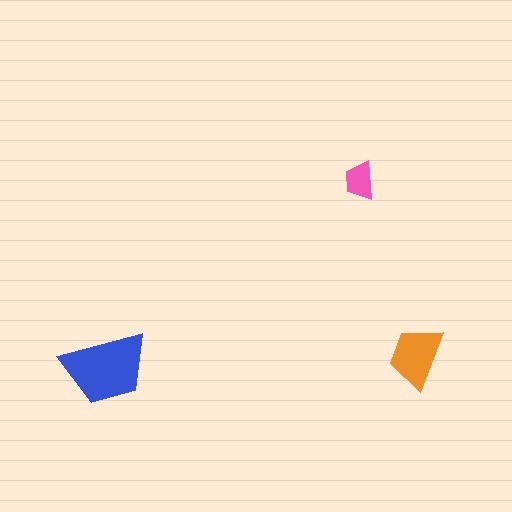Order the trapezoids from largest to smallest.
the blue one, the orange one, the pink one.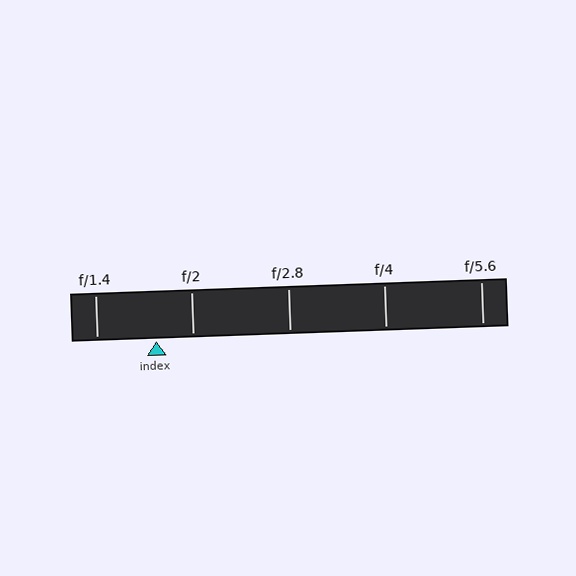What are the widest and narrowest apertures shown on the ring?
The widest aperture shown is f/1.4 and the narrowest is f/5.6.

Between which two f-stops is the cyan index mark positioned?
The index mark is between f/1.4 and f/2.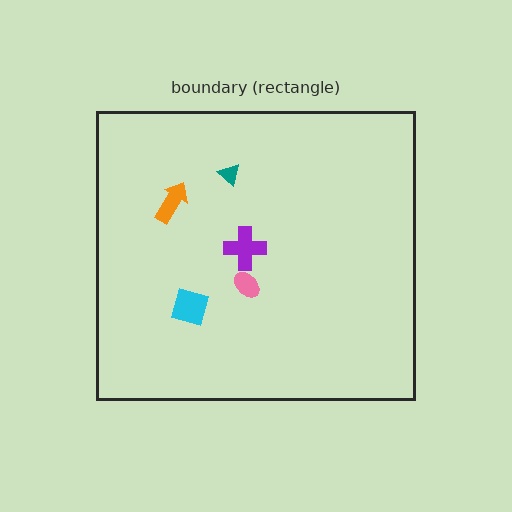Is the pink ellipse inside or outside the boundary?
Inside.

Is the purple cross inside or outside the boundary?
Inside.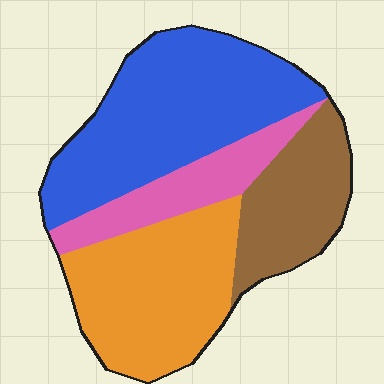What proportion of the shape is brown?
Brown covers about 20% of the shape.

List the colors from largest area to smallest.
From largest to smallest: blue, orange, brown, pink.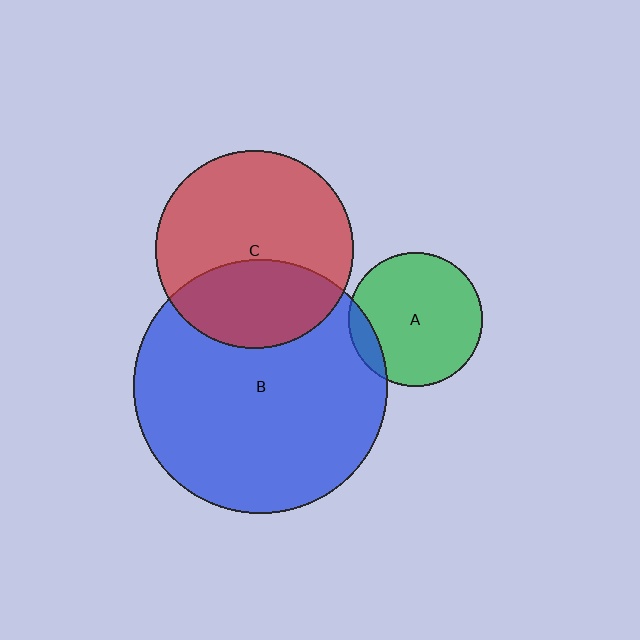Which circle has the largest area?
Circle B (blue).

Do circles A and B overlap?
Yes.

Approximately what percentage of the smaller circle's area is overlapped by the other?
Approximately 10%.